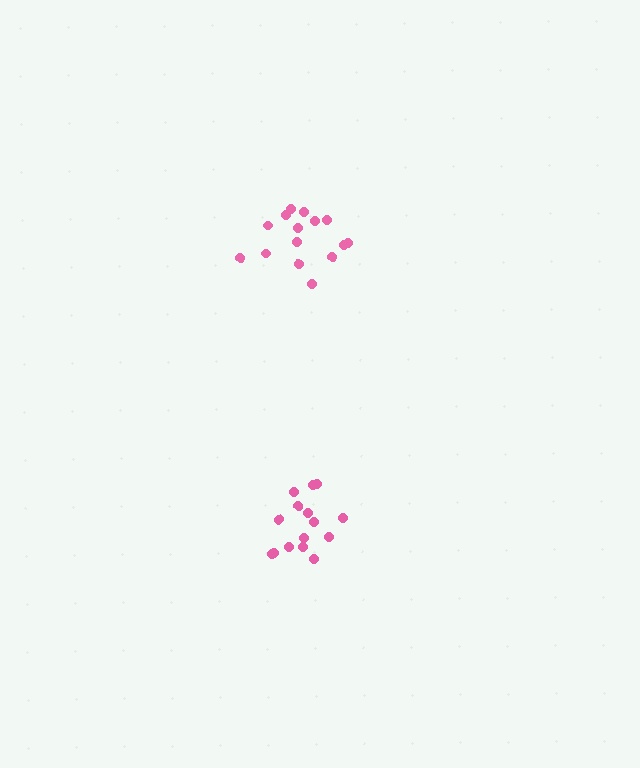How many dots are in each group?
Group 1: 15 dots, Group 2: 15 dots (30 total).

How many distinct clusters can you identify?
There are 2 distinct clusters.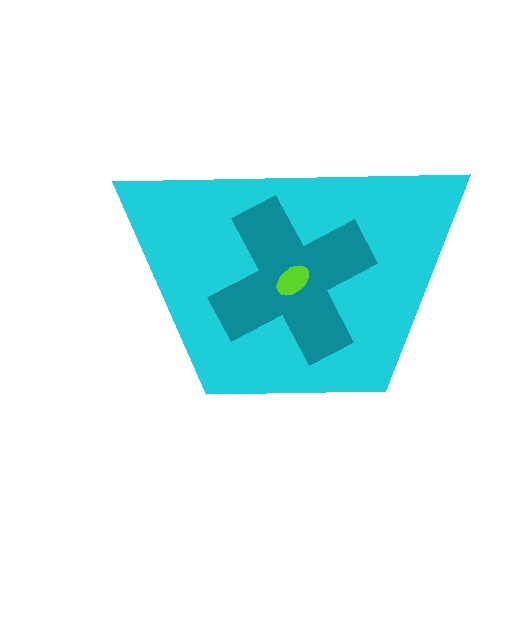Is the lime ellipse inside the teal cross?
Yes.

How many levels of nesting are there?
3.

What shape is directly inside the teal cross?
The lime ellipse.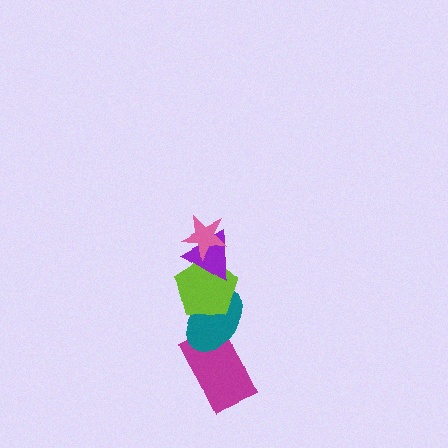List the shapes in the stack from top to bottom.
From top to bottom: the pink star, the purple triangle, the lime pentagon, the teal ellipse, the magenta rectangle.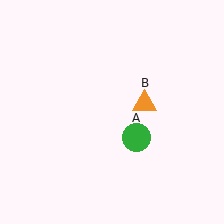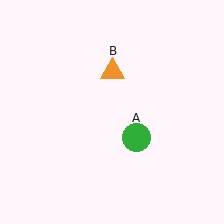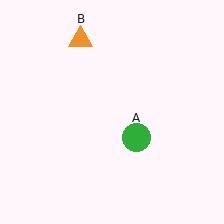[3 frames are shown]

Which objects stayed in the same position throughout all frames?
Green circle (object A) remained stationary.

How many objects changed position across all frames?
1 object changed position: orange triangle (object B).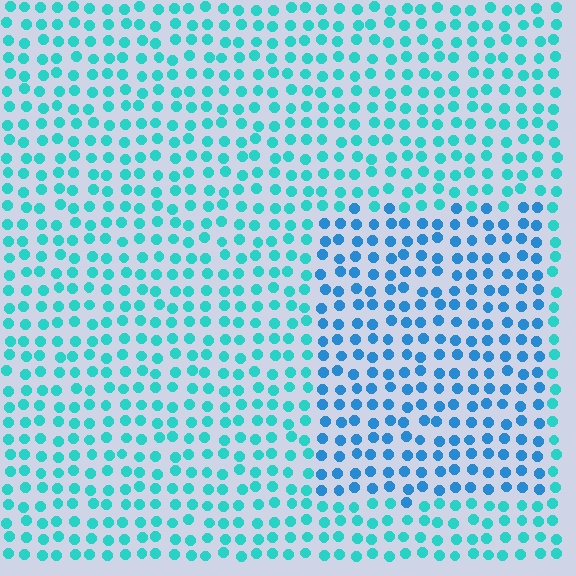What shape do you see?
I see a rectangle.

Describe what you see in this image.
The image is filled with small cyan elements in a uniform arrangement. A rectangle-shaped region is visible where the elements are tinted to a slightly different hue, forming a subtle color boundary.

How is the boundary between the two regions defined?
The boundary is defined purely by a slight shift in hue (about 30 degrees). Spacing, size, and orientation are identical on both sides.